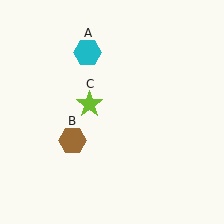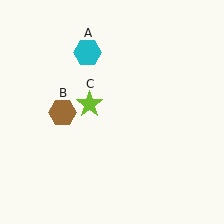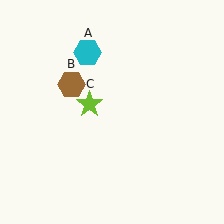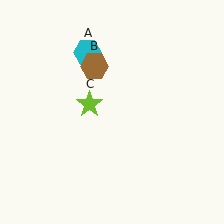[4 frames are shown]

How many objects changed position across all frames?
1 object changed position: brown hexagon (object B).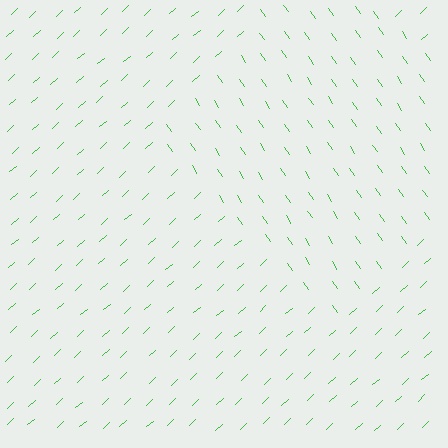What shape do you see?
I see a diamond.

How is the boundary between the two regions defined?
The boundary is defined purely by a change in line orientation (approximately 82 degrees difference). All lines are the same color and thickness.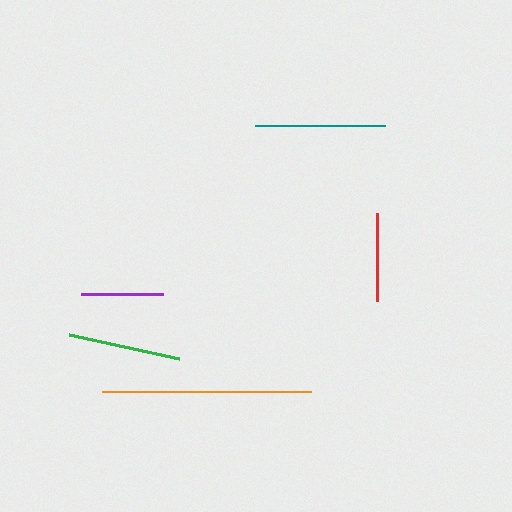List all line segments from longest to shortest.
From longest to shortest: orange, teal, green, red, purple.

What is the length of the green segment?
The green segment is approximately 113 pixels long.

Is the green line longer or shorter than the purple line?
The green line is longer than the purple line.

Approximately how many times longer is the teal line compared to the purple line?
The teal line is approximately 1.6 times the length of the purple line.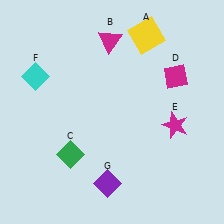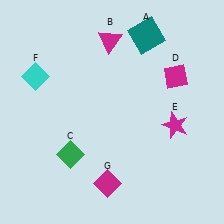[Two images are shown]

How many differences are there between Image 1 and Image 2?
There are 2 differences between the two images.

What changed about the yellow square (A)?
In Image 1, A is yellow. In Image 2, it changed to teal.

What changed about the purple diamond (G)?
In Image 1, G is purple. In Image 2, it changed to magenta.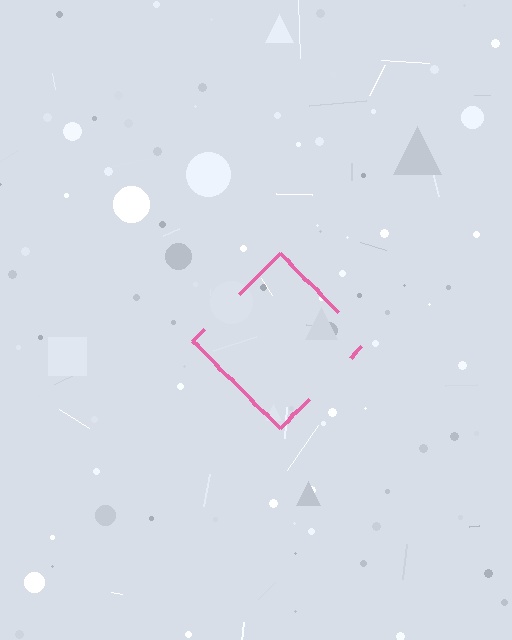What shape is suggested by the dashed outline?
The dashed outline suggests a diamond.